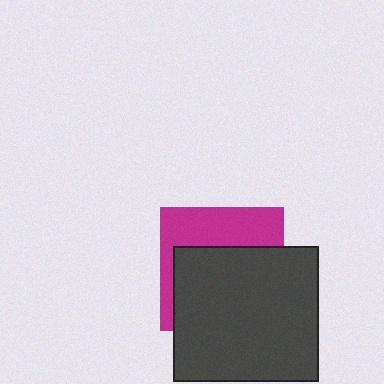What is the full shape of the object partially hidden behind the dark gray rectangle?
The partially hidden object is a magenta square.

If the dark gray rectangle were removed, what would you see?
You would see the complete magenta square.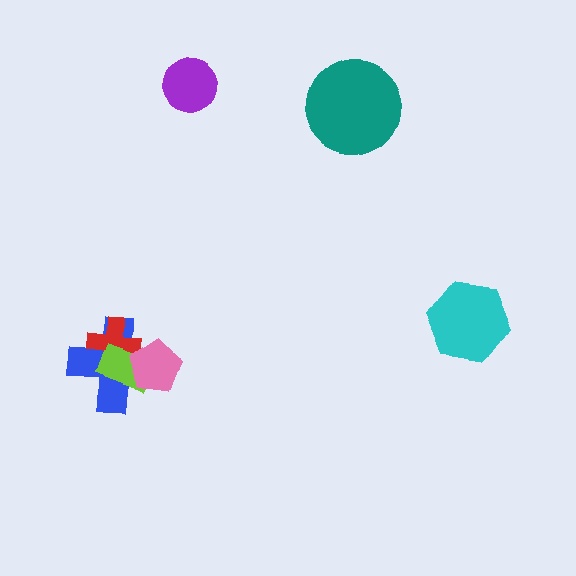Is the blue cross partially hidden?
Yes, it is partially covered by another shape.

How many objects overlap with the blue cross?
3 objects overlap with the blue cross.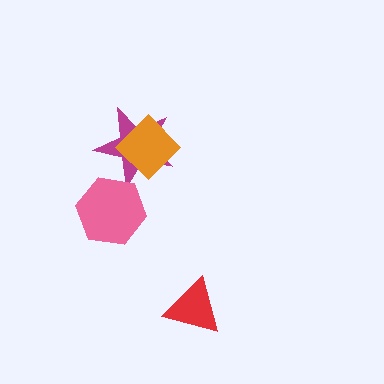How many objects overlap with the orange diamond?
1 object overlaps with the orange diamond.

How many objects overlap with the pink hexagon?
1 object overlaps with the pink hexagon.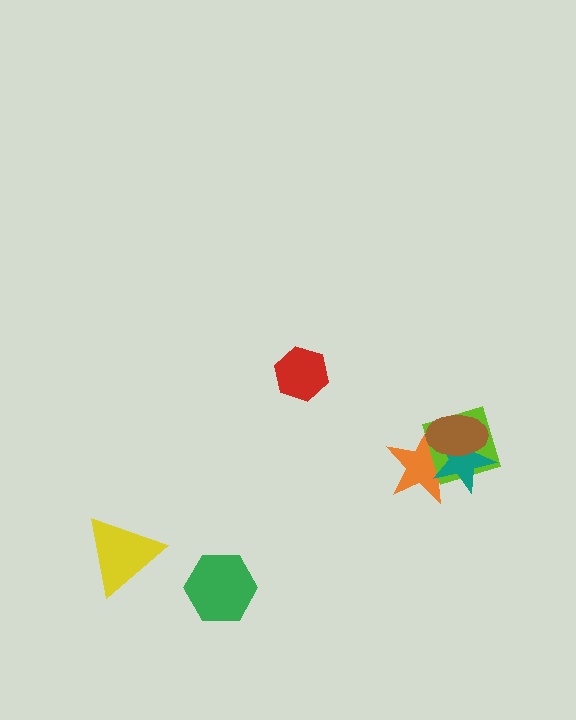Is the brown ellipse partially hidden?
No, no other shape covers it.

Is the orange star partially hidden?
Yes, it is partially covered by another shape.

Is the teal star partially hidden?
Yes, it is partially covered by another shape.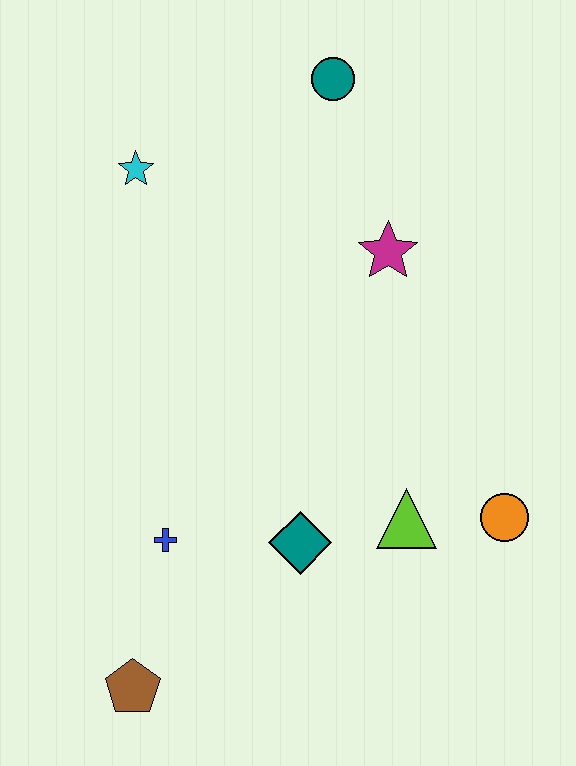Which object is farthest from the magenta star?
The brown pentagon is farthest from the magenta star.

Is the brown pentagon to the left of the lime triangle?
Yes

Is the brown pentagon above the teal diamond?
No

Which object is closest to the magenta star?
The teal circle is closest to the magenta star.